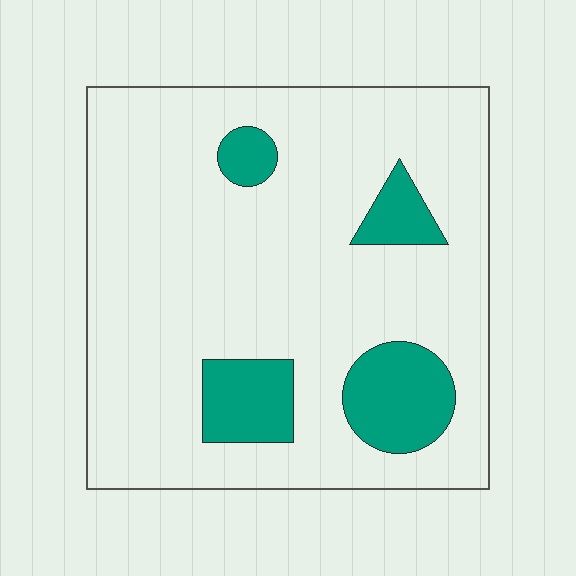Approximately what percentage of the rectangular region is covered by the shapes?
Approximately 15%.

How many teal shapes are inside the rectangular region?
4.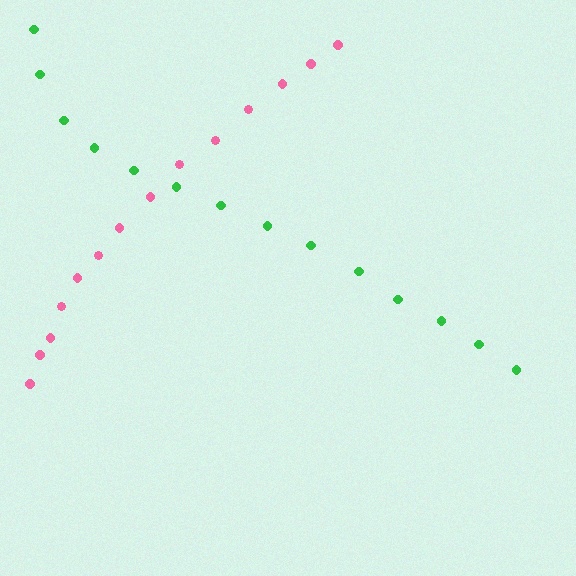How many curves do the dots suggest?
There are 2 distinct paths.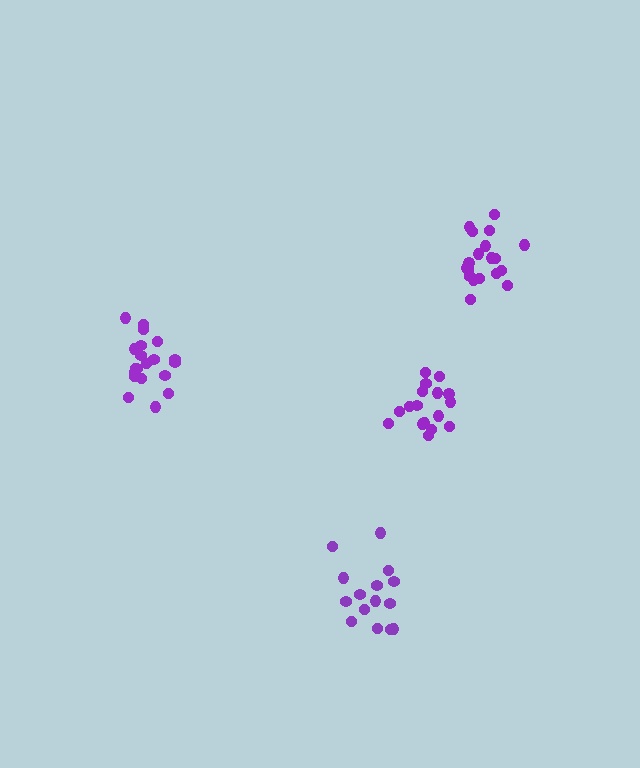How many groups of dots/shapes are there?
There are 4 groups.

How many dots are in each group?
Group 1: 20 dots, Group 2: 19 dots, Group 3: 17 dots, Group 4: 15 dots (71 total).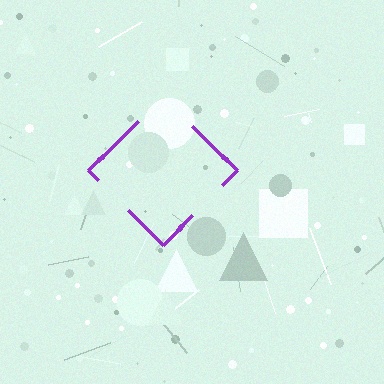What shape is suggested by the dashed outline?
The dashed outline suggests a diamond.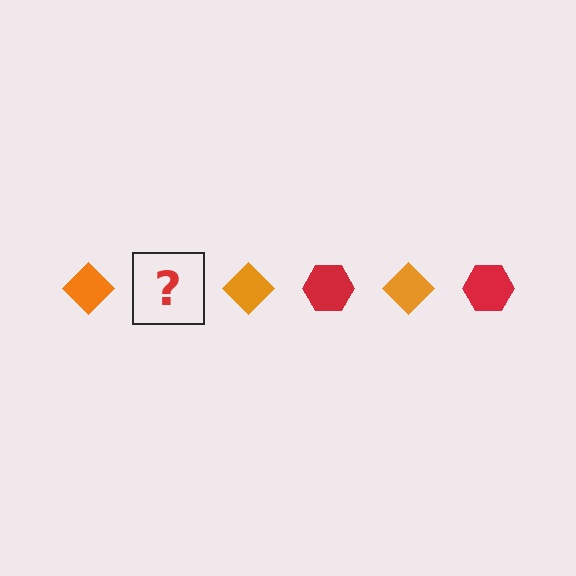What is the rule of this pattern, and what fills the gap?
The rule is that the pattern alternates between orange diamond and red hexagon. The gap should be filled with a red hexagon.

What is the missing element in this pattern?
The missing element is a red hexagon.